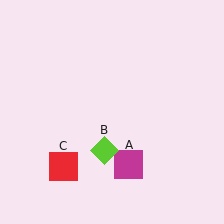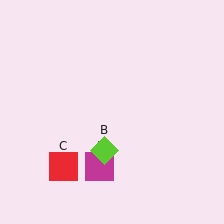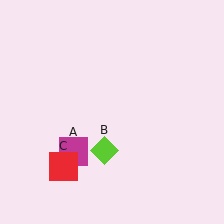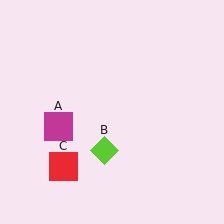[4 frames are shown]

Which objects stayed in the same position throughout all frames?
Lime diamond (object B) and red square (object C) remained stationary.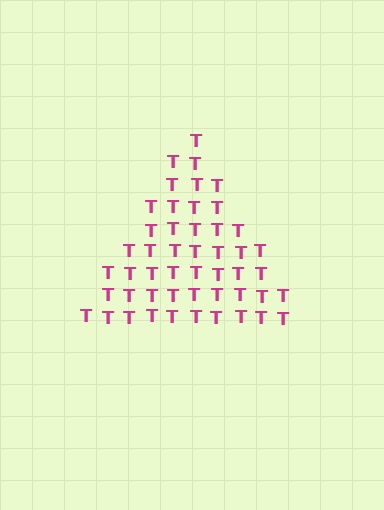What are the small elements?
The small elements are letter T's.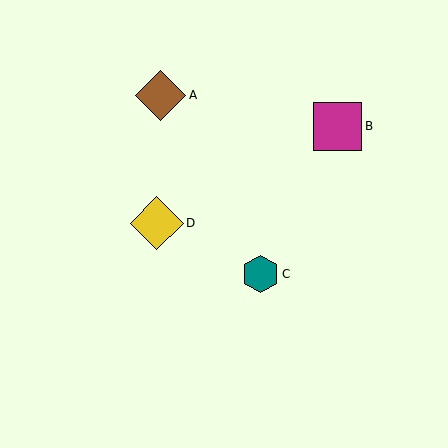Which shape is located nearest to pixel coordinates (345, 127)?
The magenta square (labeled B) at (338, 126) is nearest to that location.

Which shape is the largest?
The yellow diamond (labeled D) is the largest.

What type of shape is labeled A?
Shape A is a brown diamond.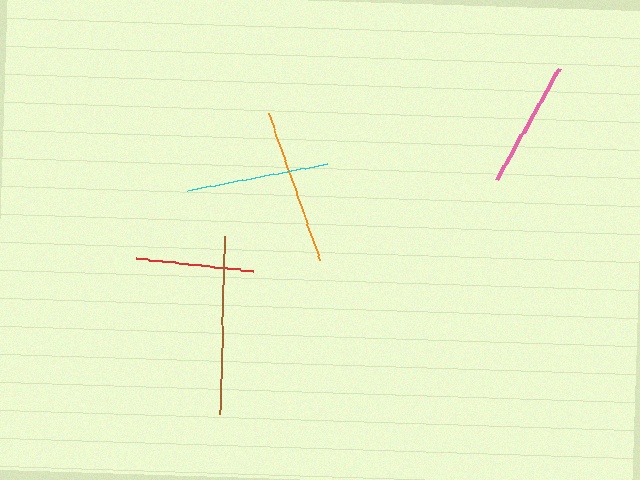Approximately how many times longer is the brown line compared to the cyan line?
The brown line is approximately 1.3 times the length of the cyan line.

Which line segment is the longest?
The brown line is the longest at approximately 179 pixels.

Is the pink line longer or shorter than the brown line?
The brown line is longer than the pink line.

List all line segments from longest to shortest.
From longest to shortest: brown, orange, cyan, pink, red.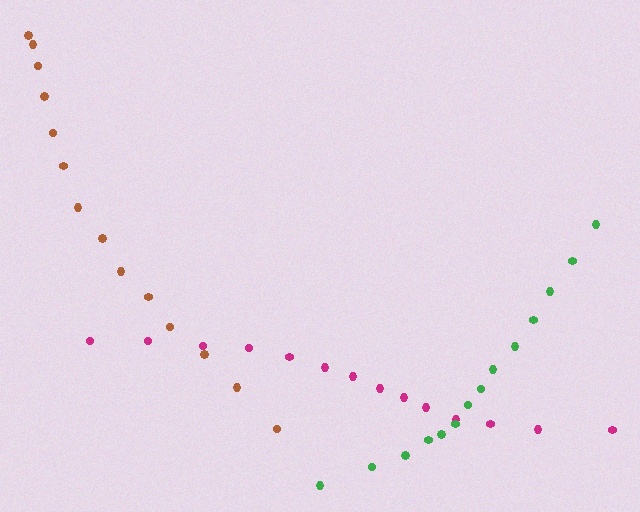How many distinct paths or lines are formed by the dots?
There are 3 distinct paths.